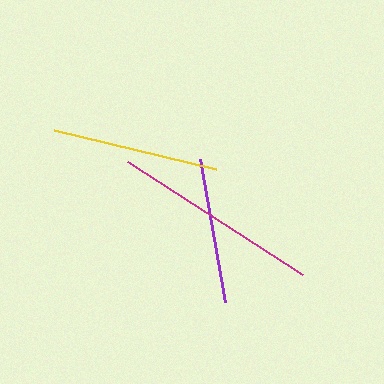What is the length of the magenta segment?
The magenta segment is approximately 209 pixels long.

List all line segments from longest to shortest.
From longest to shortest: magenta, yellow, purple.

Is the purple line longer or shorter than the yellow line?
The yellow line is longer than the purple line.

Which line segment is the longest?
The magenta line is the longest at approximately 209 pixels.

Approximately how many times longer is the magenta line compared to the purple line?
The magenta line is approximately 1.4 times the length of the purple line.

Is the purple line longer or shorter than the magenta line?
The magenta line is longer than the purple line.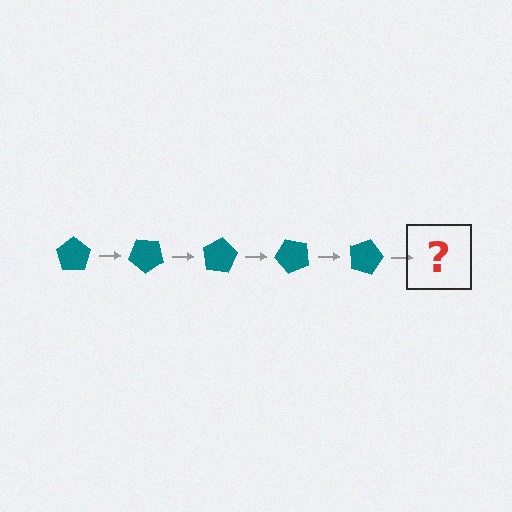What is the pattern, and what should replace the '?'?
The pattern is that the pentagon rotates 40 degrees each step. The '?' should be a teal pentagon rotated 200 degrees.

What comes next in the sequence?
The next element should be a teal pentagon rotated 200 degrees.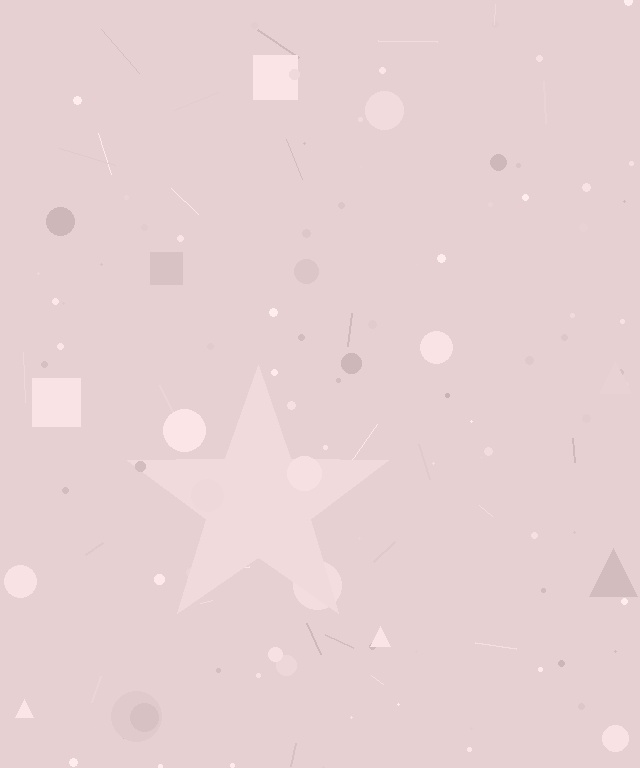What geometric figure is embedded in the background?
A star is embedded in the background.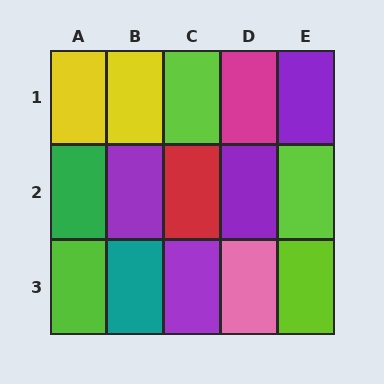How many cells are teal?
1 cell is teal.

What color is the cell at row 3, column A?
Lime.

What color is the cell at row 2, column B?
Purple.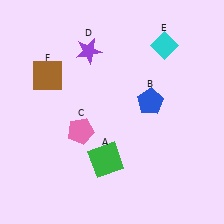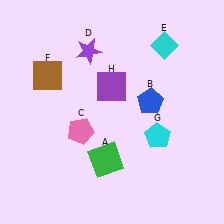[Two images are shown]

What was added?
A cyan pentagon (G), a purple square (H) were added in Image 2.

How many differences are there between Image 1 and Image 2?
There are 2 differences between the two images.